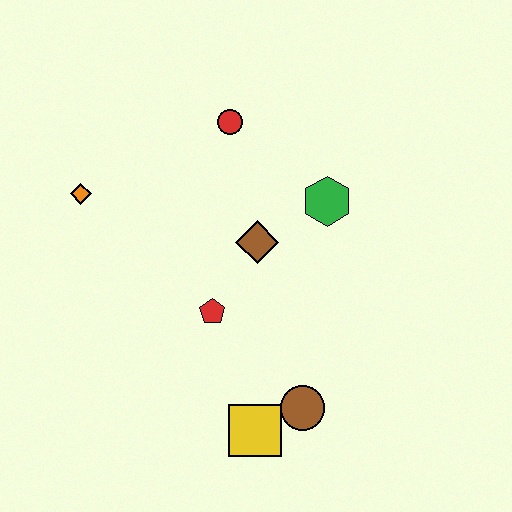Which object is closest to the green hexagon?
The brown diamond is closest to the green hexagon.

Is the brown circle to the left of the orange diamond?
No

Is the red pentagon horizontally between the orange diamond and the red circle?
Yes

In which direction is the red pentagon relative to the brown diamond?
The red pentagon is below the brown diamond.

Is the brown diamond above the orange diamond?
No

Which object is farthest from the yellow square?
The red circle is farthest from the yellow square.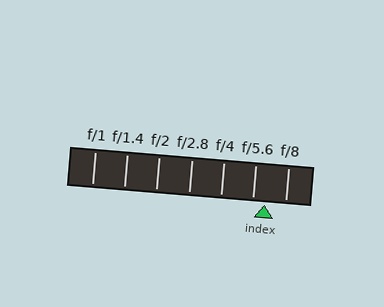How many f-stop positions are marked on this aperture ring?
There are 7 f-stop positions marked.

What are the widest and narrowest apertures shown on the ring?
The widest aperture shown is f/1 and the narrowest is f/8.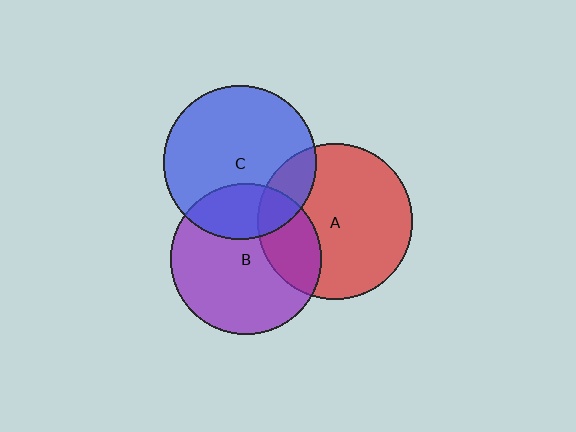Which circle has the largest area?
Circle A (red).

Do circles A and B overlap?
Yes.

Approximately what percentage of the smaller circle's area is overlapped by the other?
Approximately 25%.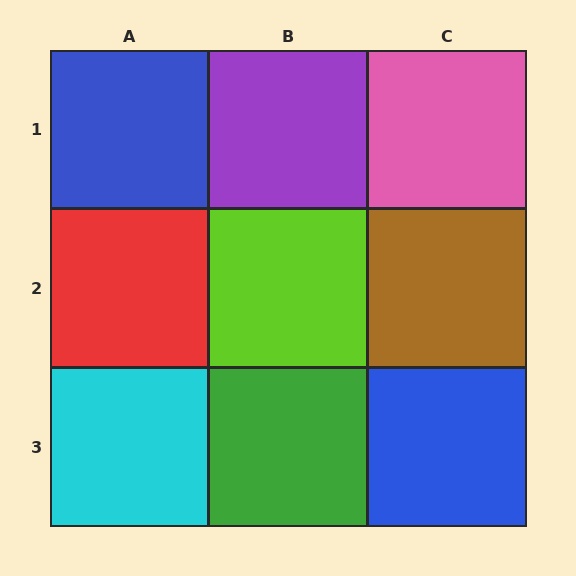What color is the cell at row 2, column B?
Lime.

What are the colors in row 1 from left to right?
Blue, purple, pink.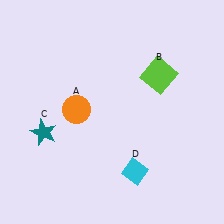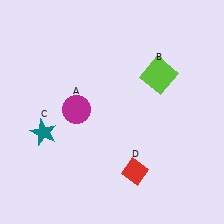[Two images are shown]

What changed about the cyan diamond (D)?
In Image 1, D is cyan. In Image 2, it changed to red.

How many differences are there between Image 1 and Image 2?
There are 2 differences between the two images.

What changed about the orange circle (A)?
In Image 1, A is orange. In Image 2, it changed to magenta.